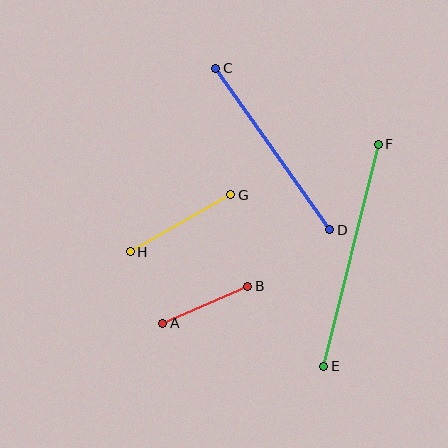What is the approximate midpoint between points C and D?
The midpoint is at approximately (273, 149) pixels.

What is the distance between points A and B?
The distance is approximately 93 pixels.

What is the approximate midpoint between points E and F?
The midpoint is at approximately (351, 255) pixels.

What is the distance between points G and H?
The distance is approximately 116 pixels.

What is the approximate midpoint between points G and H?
The midpoint is at approximately (181, 223) pixels.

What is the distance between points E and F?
The distance is approximately 228 pixels.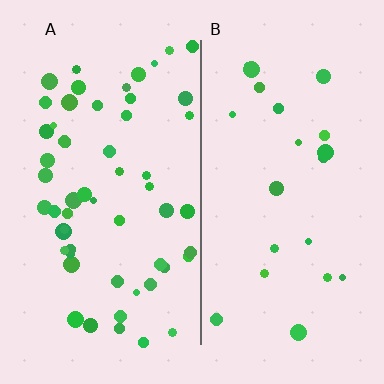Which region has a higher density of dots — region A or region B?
A (the left).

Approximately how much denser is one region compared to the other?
Approximately 2.7× — region A over region B.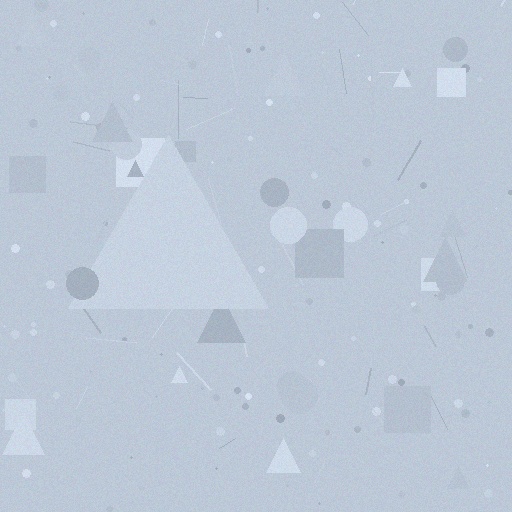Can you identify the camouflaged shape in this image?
The camouflaged shape is a triangle.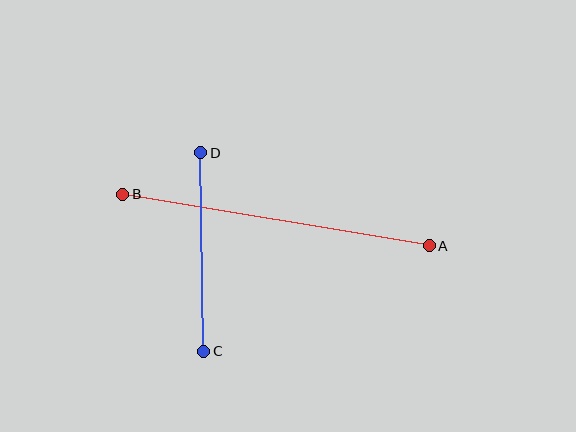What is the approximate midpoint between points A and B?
The midpoint is at approximately (276, 220) pixels.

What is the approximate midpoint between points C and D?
The midpoint is at approximately (202, 252) pixels.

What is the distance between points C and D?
The distance is approximately 199 pixels.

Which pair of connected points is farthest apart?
Points A and B are farthest apart.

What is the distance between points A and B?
The distance is approximately 311 pixels.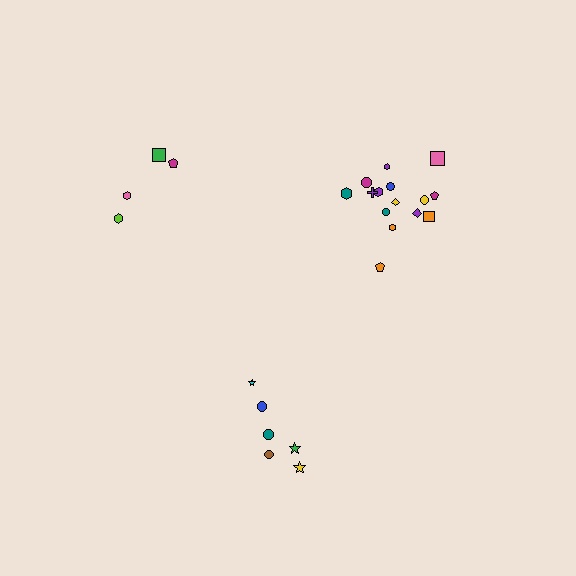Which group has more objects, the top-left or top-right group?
The top-right group.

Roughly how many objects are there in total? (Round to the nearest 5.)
Roughly 25 objects in total.